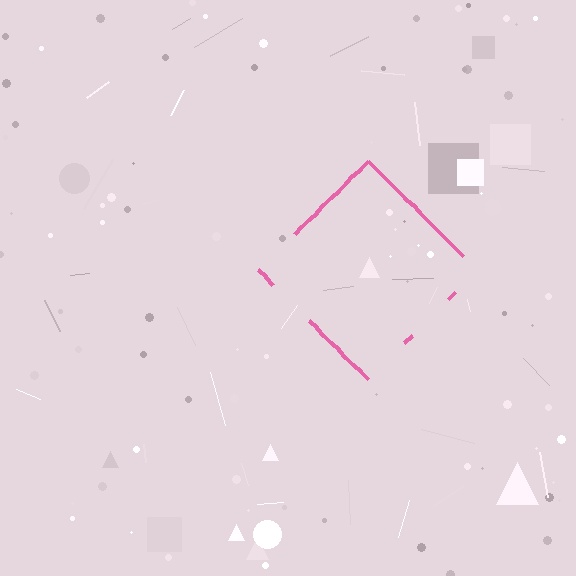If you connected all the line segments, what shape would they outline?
They would outline a diamond.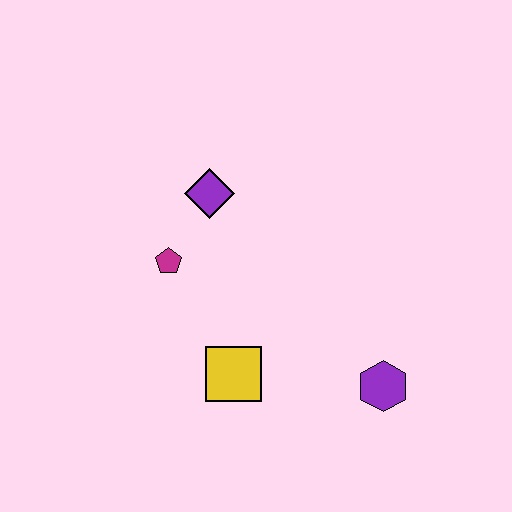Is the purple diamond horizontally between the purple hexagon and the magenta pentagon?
Yes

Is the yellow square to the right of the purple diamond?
Yes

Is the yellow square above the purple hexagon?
Yes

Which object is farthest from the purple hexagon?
The purple diamond is farthest from the purple hexagon.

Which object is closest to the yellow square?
The magenta pentagon is closest to the yellow square.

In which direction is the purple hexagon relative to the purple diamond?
The purple hexagon is below the purple diamond.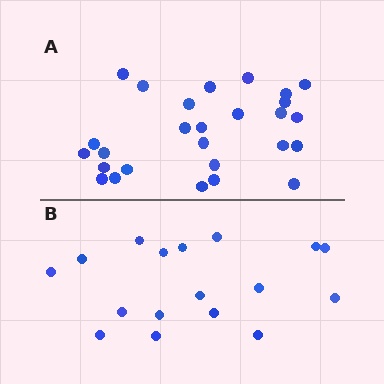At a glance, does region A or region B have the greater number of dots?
Region A (the top region) has more dots.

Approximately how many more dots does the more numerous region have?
Region A has roughly 10 or so more dots than region B.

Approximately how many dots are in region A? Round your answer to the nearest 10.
About 30 dots. (The exact count is 27, which rounds to 30.)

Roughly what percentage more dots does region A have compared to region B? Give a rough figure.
About 60% more.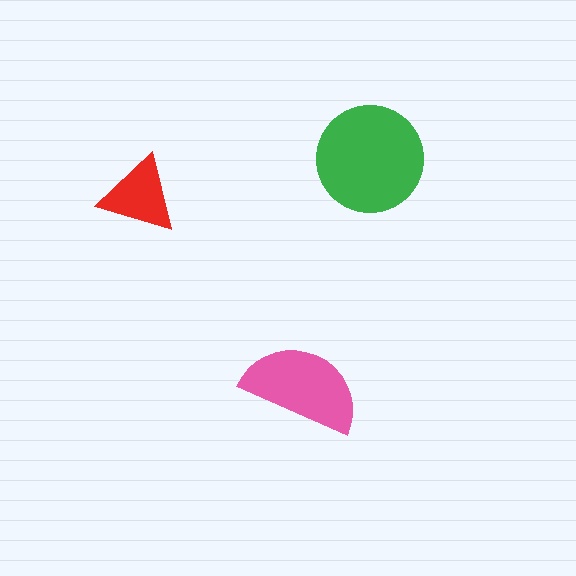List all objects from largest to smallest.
The green circle, the pink semicircle, the red triangle.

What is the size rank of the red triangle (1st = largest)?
3rd.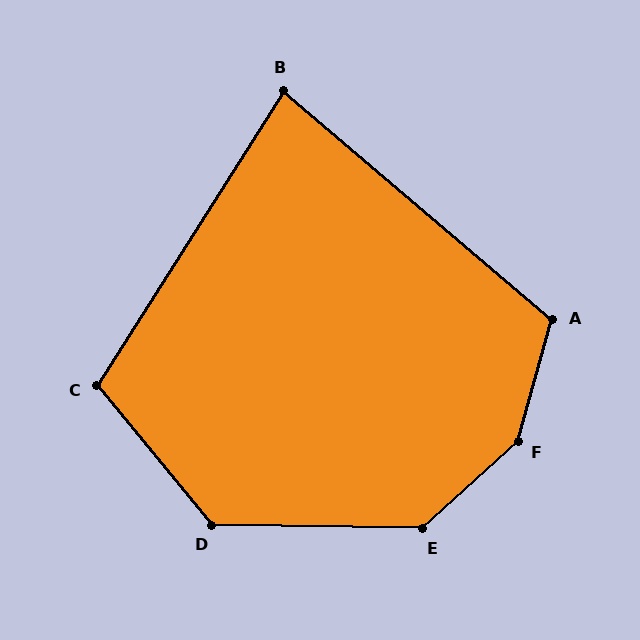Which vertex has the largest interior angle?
F, at approximately 148 degrees.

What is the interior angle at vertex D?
Approximately 130 degrees (obtuse).